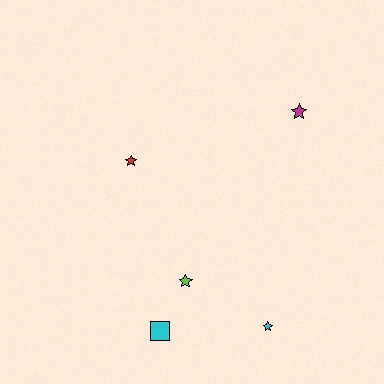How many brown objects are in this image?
There are no brown objects.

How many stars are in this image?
There are 4 stars.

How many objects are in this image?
There are 5 objects.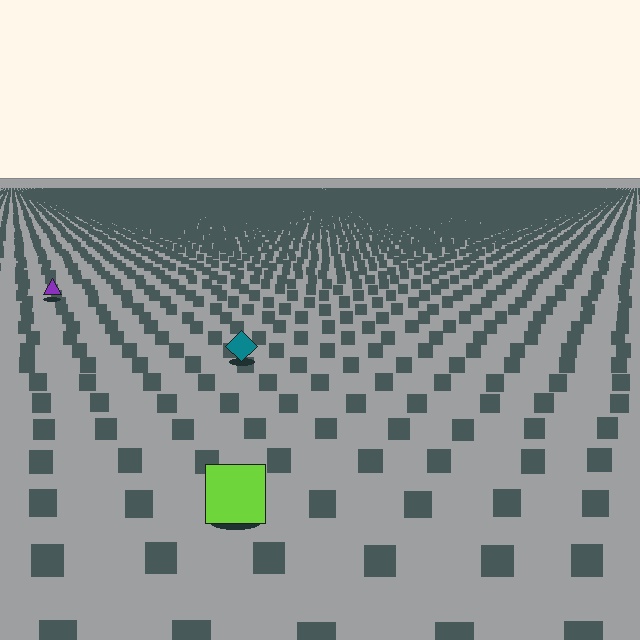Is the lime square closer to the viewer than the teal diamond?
Yes. The lime square is closer — you can tell from the texture gradient: the ground texture is coarser near it.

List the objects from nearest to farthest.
From nearest to farthest: the lime square, the teal diamond, the purple triangle.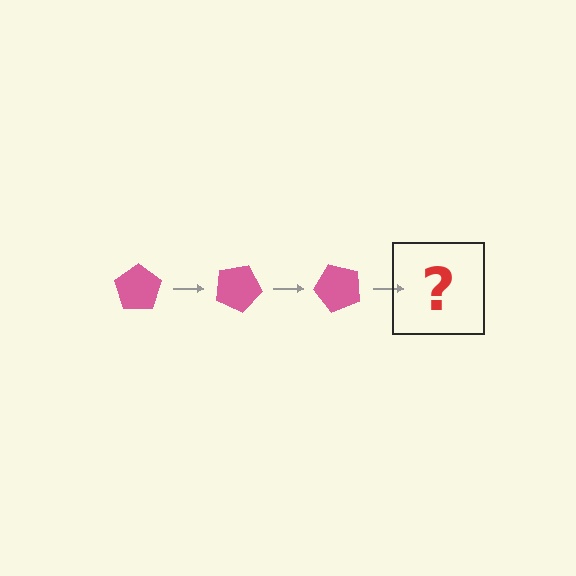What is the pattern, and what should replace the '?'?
The pattern is that the pentagon rotates 25 degrees each step. The '?' should be a pink pentagon rotated 75 degrees.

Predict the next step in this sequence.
The next step is a pink pentagon rotated 75 degrees.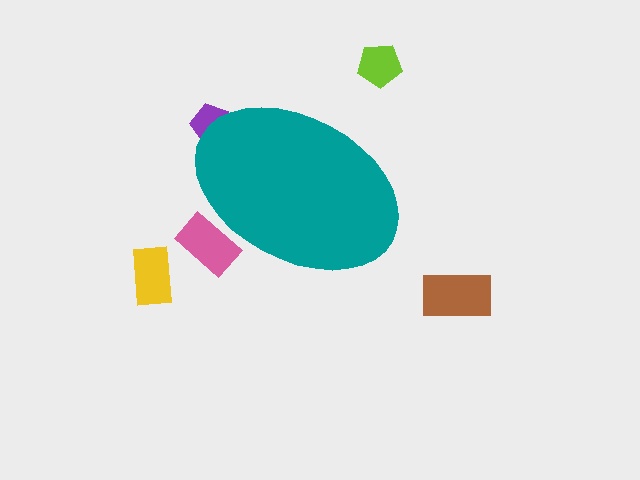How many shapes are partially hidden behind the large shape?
2 shapes are partially hidden.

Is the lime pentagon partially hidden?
No, the lime pentagon is fully visible.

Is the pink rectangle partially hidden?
Yes, the pink rectangle is partially hidden behind the teal ellipse.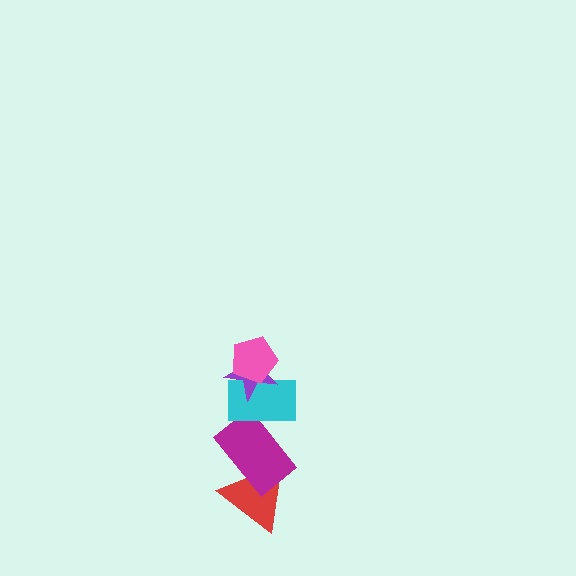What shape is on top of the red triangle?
The magenta rectangle is on top of the red triangle.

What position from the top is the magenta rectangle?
The magenta rectangle is 4th from the top.